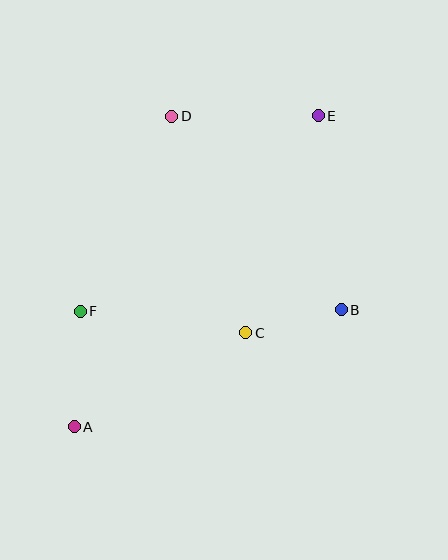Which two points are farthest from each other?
Points A and E are farthest from each other.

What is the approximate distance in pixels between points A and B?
The distance between A and B is approximately 291 pixels.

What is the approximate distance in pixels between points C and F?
The distance between C and F is approximately 167 pixels.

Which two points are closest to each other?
Points B and C are closest to each other.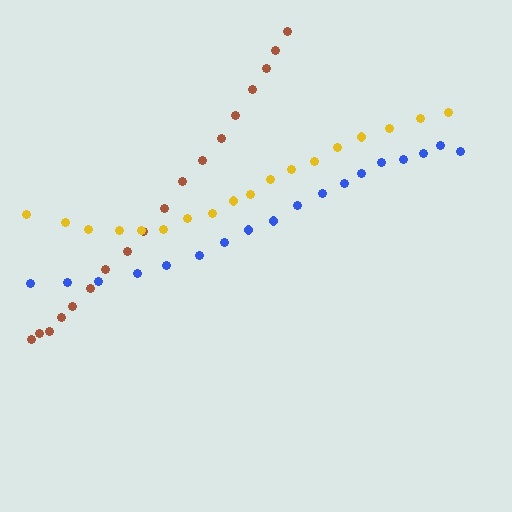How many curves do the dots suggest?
There are 3 distinct paths.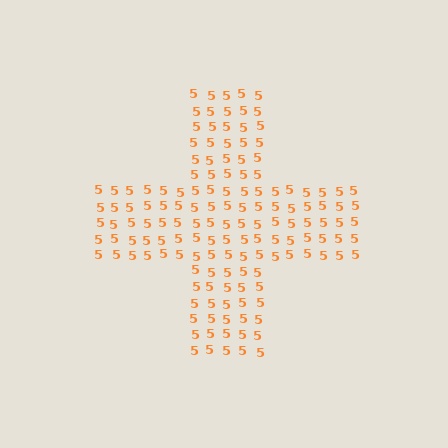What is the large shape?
The large shape is a cross.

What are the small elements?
The small elements are digit 5's.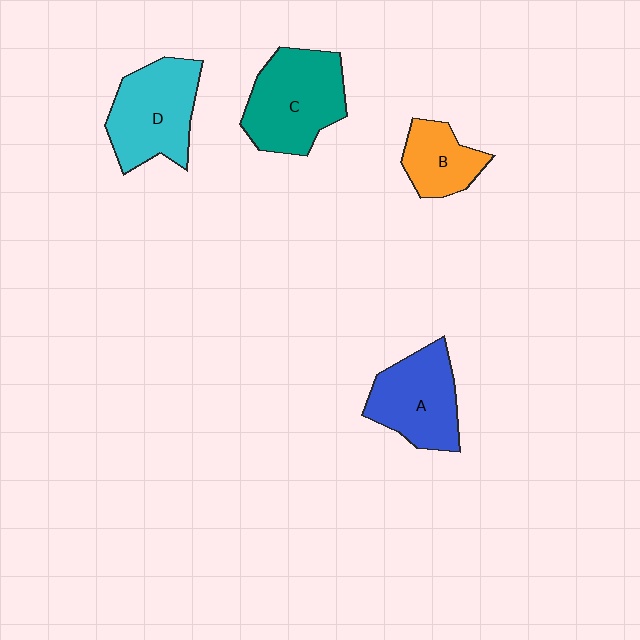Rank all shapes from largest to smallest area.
From largest to smallest: C (teal), D (cyan), A (blue), B (orange).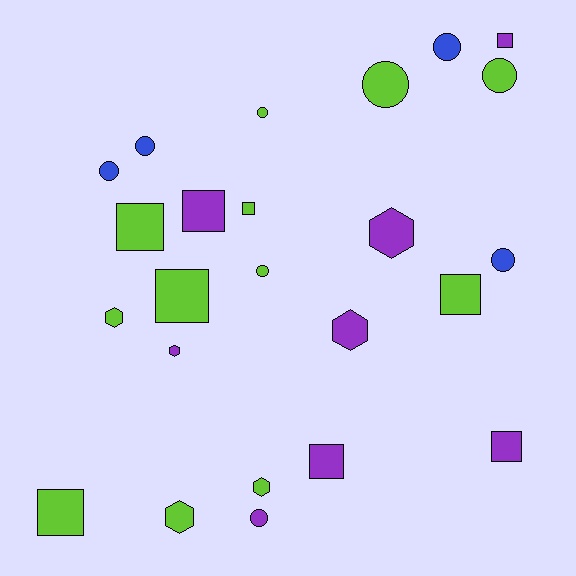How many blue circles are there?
There are 4 blue circles.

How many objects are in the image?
There are 24 objects.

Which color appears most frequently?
Lime, with 12 objects.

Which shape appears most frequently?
Square, with 9 objects.